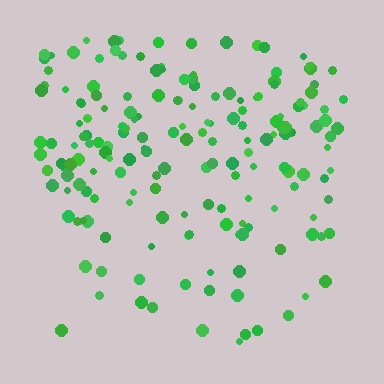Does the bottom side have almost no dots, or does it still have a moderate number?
Still a moderate number, just noticeably fewer than the top.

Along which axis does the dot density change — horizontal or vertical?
Vertical.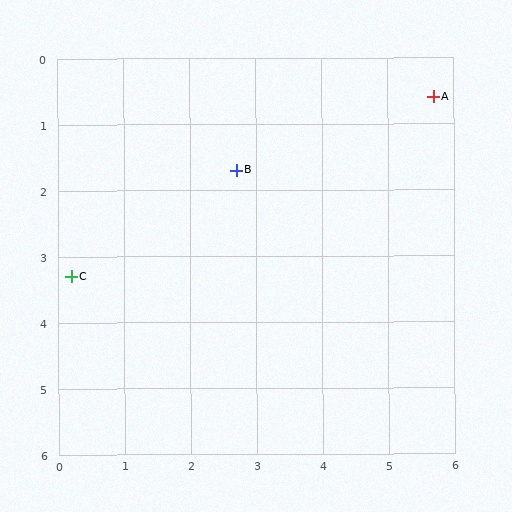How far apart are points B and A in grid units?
Points B and A are about 3.2 grid units apart.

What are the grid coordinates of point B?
Point B is at approximately (2.7, 1.7).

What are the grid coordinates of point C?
Point C is at approximately (0.2, 3.3).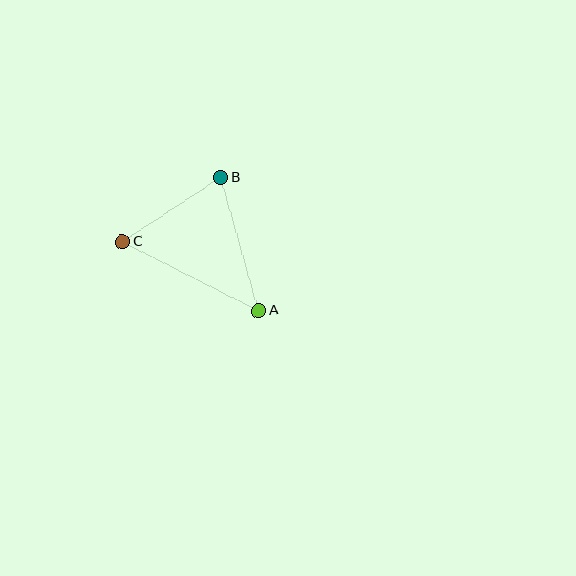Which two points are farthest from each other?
Points A and C are farthest from each other.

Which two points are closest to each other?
Points B and C are closest to each other.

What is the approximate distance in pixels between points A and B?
The distance between A and B is approximately 138 pixels.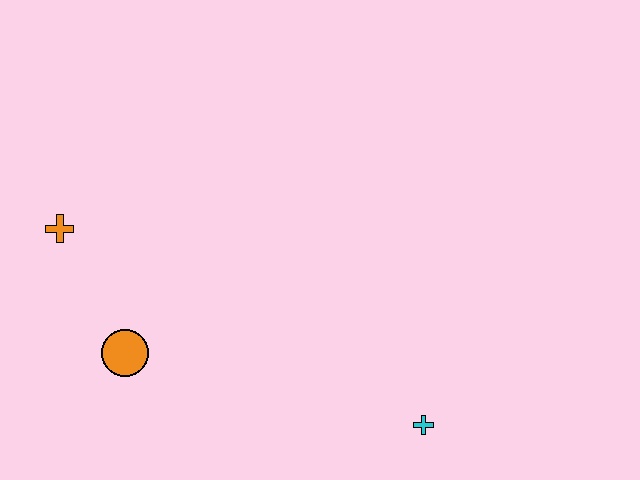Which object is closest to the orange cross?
The orange circle is closest to the orange cross.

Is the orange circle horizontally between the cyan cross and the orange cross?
Yes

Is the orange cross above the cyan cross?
Yes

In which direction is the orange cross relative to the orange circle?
The orange cross is above the orange circle.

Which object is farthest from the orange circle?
The cyan cross is farthest from the orange circle.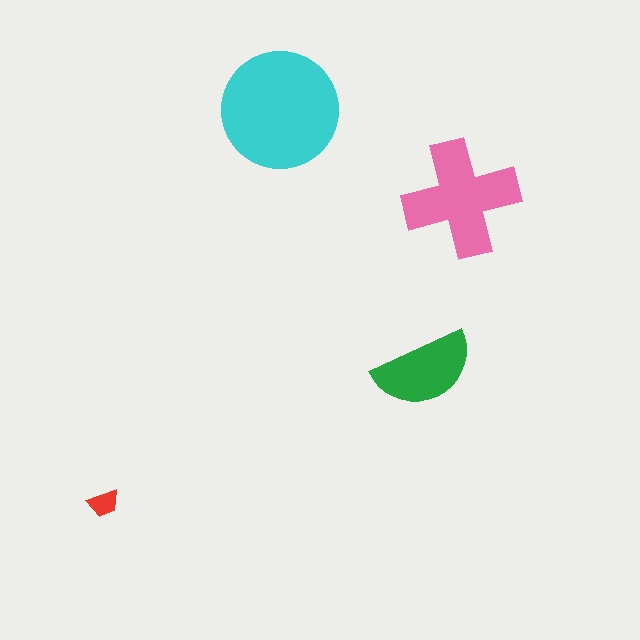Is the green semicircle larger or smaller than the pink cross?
Smaller.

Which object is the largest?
The cyan circle.